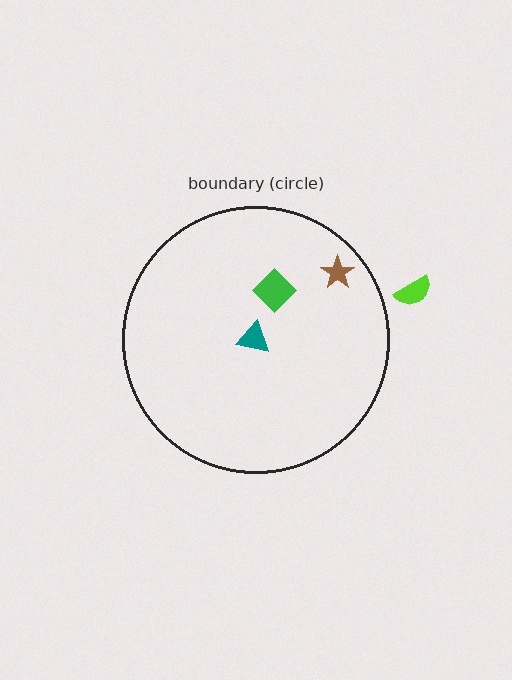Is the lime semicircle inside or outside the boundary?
Outside.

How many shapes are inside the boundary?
3 inside, 1 outside.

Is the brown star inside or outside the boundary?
Inside.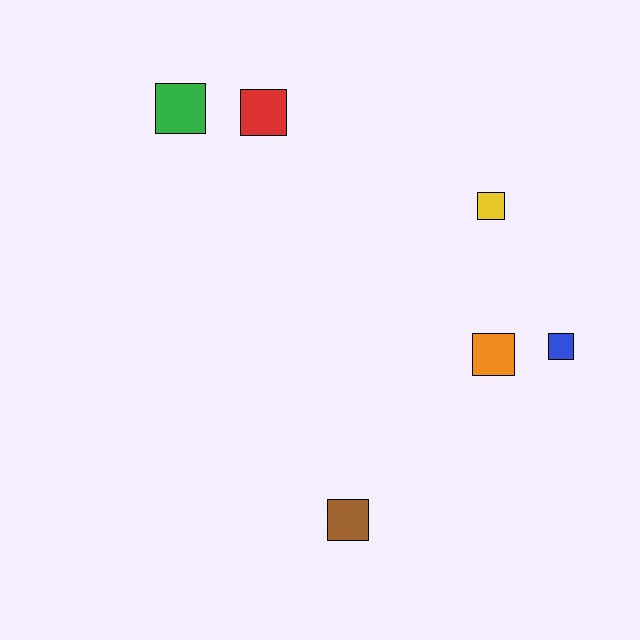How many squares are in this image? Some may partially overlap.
There are 6 squares.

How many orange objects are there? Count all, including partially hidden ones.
There is 1 orange object.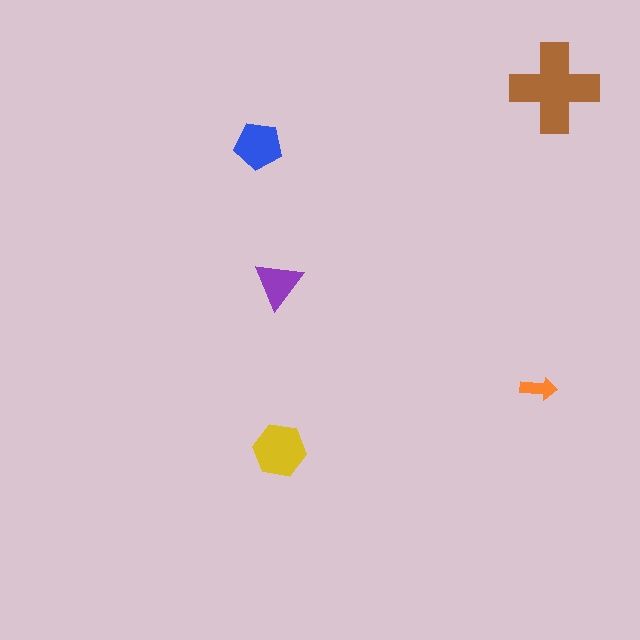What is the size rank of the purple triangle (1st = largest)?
4th.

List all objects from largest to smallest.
The brown cross, the yellow hexagon, the blue pentagon, the purple triangle, the orange arrow.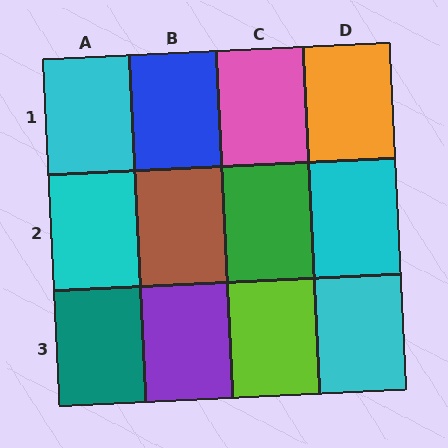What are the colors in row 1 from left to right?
Cyan, blue, pink, orange.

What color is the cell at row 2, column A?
Cyan.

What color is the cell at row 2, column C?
Green.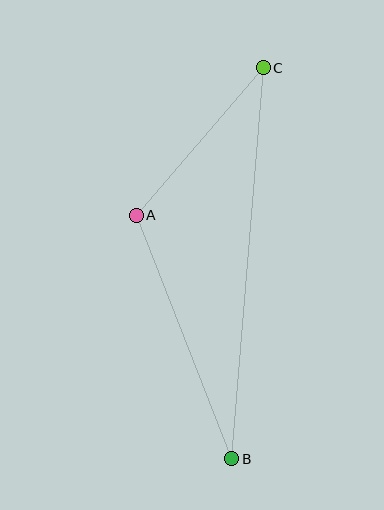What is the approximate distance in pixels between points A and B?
The distance between A and B is approximately 262 pixels.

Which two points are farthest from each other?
Points B and C are farthest from each other.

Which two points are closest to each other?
Points A and C are closest to each other.